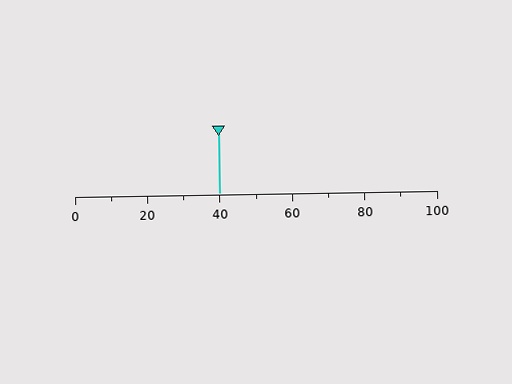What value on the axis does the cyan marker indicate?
The marker indicates approximately 40.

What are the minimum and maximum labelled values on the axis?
The axis runs from 0 to 100.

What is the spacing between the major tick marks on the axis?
The major ticks are spaced 20 apart.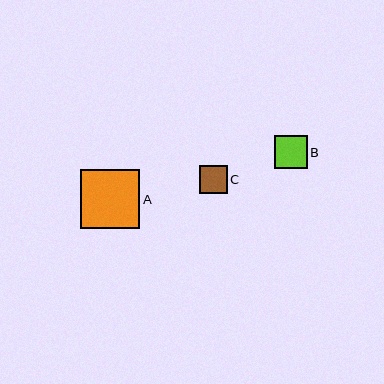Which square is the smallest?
Square C is the smallest with a size of approximately 28 pixels.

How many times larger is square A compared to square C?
Square A is approximately 2.1 times the size of square C.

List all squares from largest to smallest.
From largest to smallest: A, B, C.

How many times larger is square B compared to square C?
Square B is approximately 1.2 times the size of square C.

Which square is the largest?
Square A is the largest with a size of approximately 60 pixels.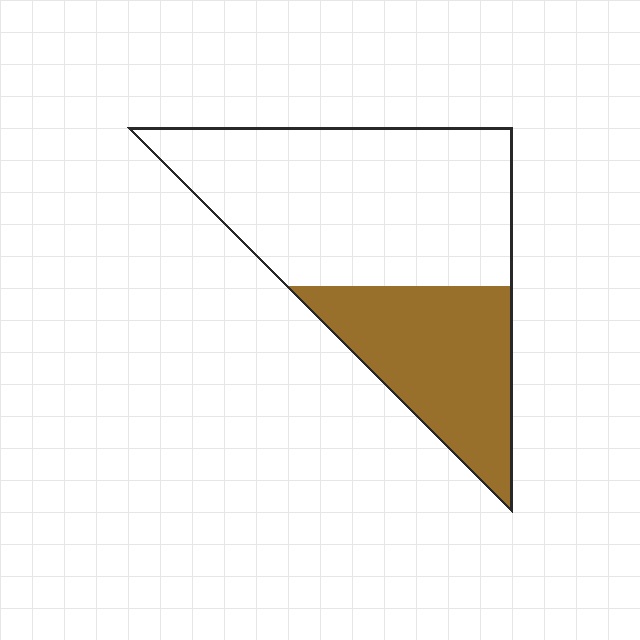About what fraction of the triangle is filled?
About one third (1/3).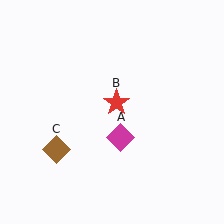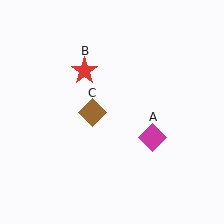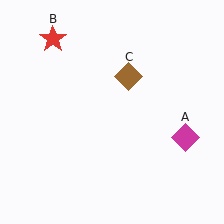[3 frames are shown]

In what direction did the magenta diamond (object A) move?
The magenta diamond (object A) moved right.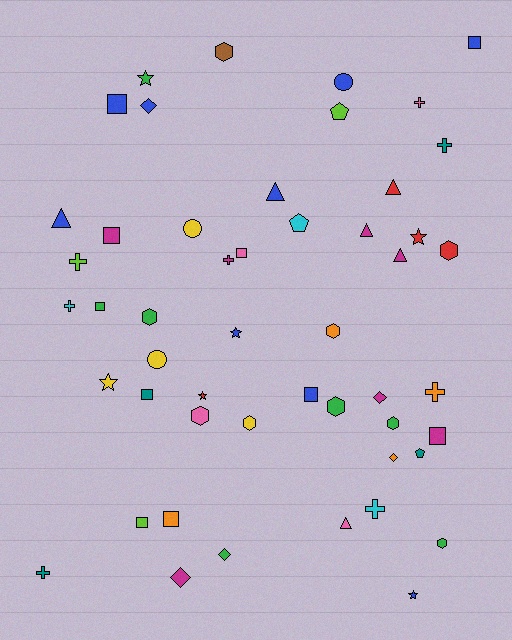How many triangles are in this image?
There are 6 triangles.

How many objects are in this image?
There are 50 objects.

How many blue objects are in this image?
There are 9 blue objects.